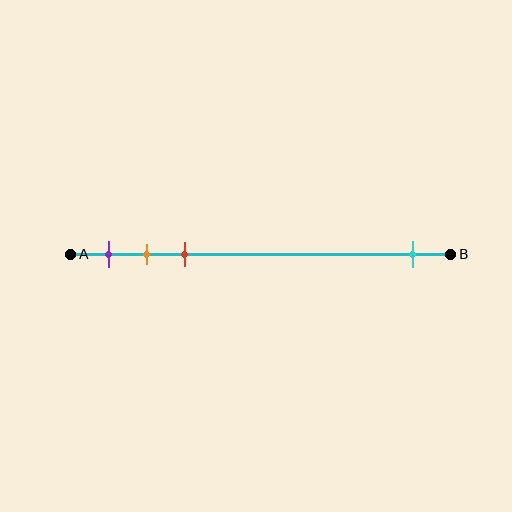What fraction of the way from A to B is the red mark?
The red mark is approximately 30% (0.3) of the way from A to B.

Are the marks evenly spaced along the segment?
No, the marks are not evenly spaced.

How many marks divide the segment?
There are 4 marks dividing the segment.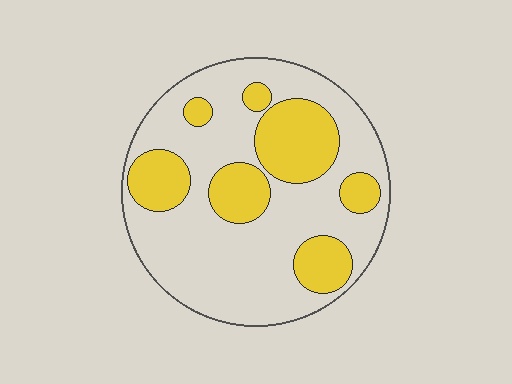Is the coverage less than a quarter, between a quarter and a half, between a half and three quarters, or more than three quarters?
Between a quarter and a half.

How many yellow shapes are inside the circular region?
7.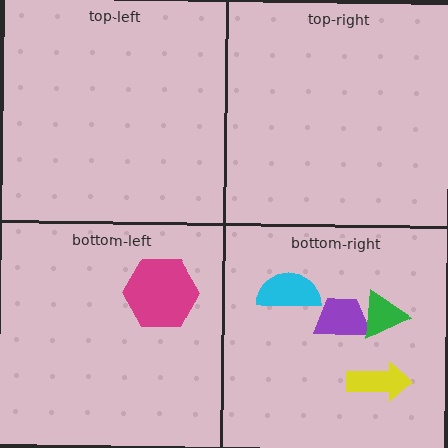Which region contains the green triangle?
The bottom-right region.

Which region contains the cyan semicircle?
The bottom-right region.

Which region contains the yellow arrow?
The bottom-right region.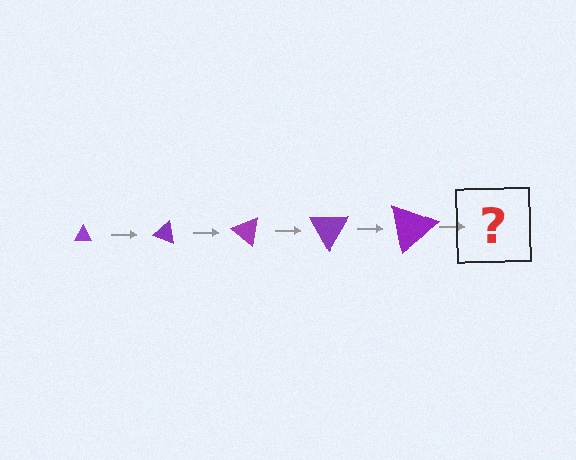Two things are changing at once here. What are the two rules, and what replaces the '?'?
The two rules are that the triangle grows larger each step and it rotates 20 degrees each step. The '?' should be a triangle, larger than the previous one and rotated 100 degrees from the start.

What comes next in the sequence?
The next element should be a triangle, larger than the previous one and rotated 100 degrees from the start.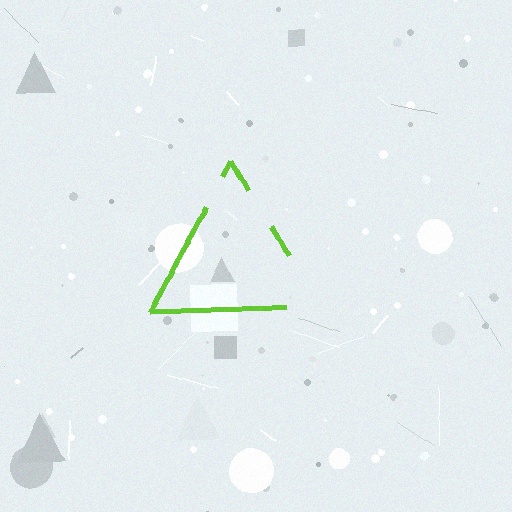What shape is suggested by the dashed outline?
The dashed outline suggests a triangle.